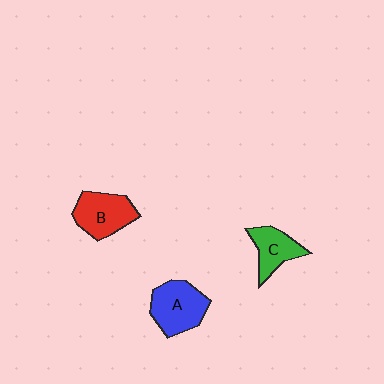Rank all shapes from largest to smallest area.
From largest to smallest: A (blue), B (red), C (green).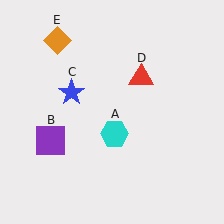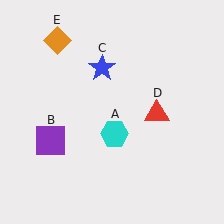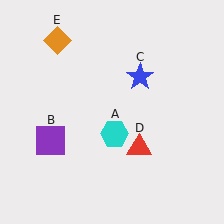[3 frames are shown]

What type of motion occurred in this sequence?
The blue star (object C), red triangle (object D) rotated clockwise around the center of the scene.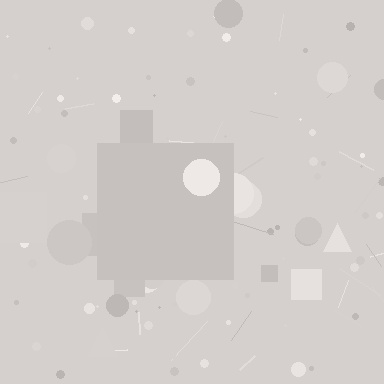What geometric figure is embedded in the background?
A square is embedded in the background.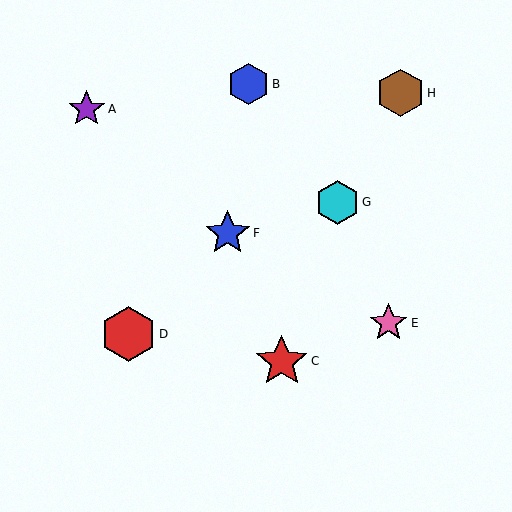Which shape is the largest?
The red hexagon (labeled D) is the largest.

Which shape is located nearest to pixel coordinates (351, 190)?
The cyan hexagon (labeled G) at (337, 202) is nearest to that location.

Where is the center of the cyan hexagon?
The center of the cyan hexagon is at (337, 202).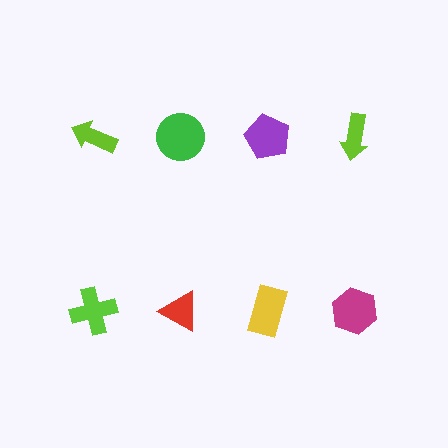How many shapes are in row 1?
4 shapes.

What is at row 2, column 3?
A yellow rectangle.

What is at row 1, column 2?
A green circle.